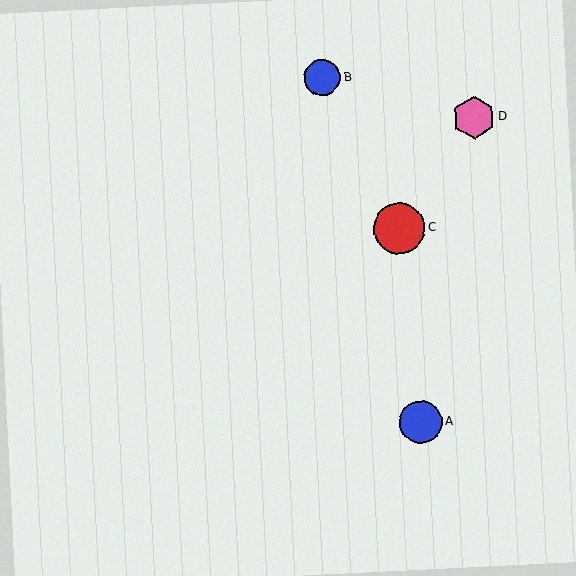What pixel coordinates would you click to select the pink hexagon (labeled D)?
Click at (474, 117) to select the pink hexagon D.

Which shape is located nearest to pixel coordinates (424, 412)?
The blue circle (labeled A) at (421, 422) is nearest to that location.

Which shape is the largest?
The red circle (labeled C) is the largest.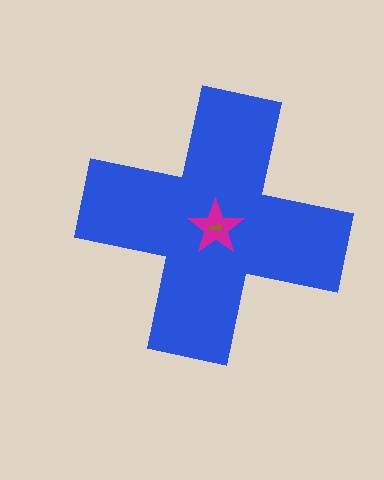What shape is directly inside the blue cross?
The magenta star.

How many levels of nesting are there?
3.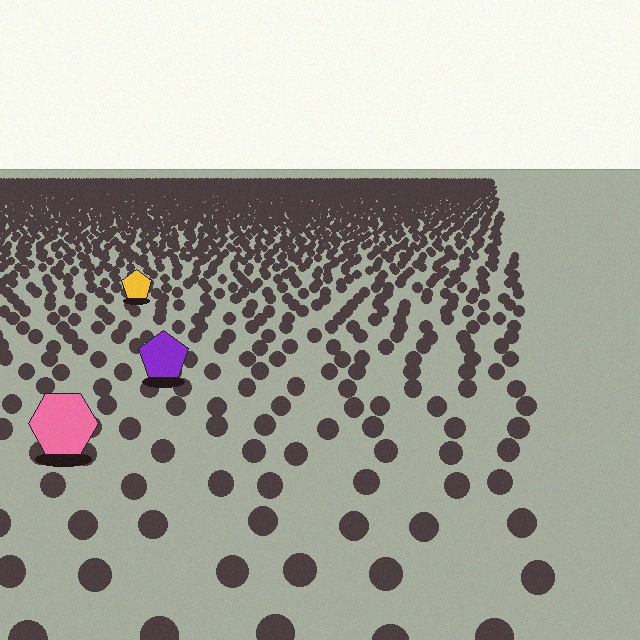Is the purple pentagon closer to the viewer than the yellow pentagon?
Yes. The purple pentagon is closer — you can tell from the texture gradient: the ground texture is coarser near it.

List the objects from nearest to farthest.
From nearest to farthest: the pink hexagon, the purple pentagon, the yellow pentagon.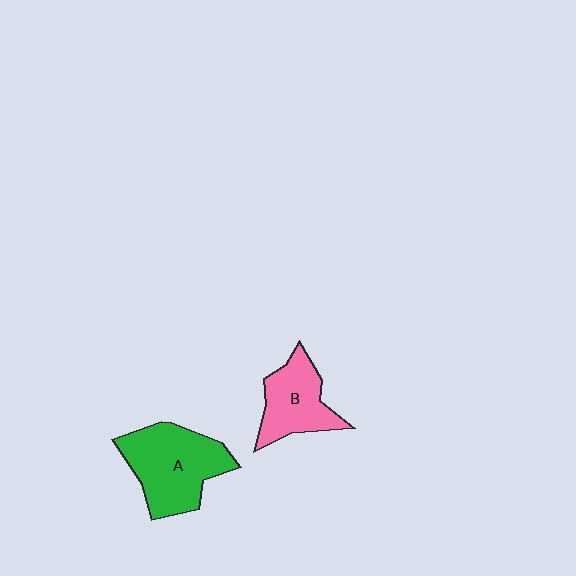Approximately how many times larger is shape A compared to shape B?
Approximately 1.4 times.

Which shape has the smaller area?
Shape B (pink).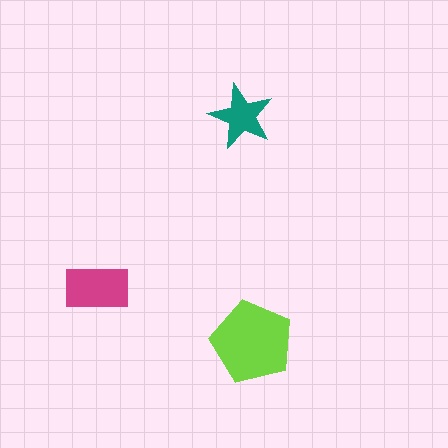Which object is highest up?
The teal star is topmost.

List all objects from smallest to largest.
The teal star, the magenta rectangle, the lime pentagon.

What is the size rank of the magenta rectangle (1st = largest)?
2nd.